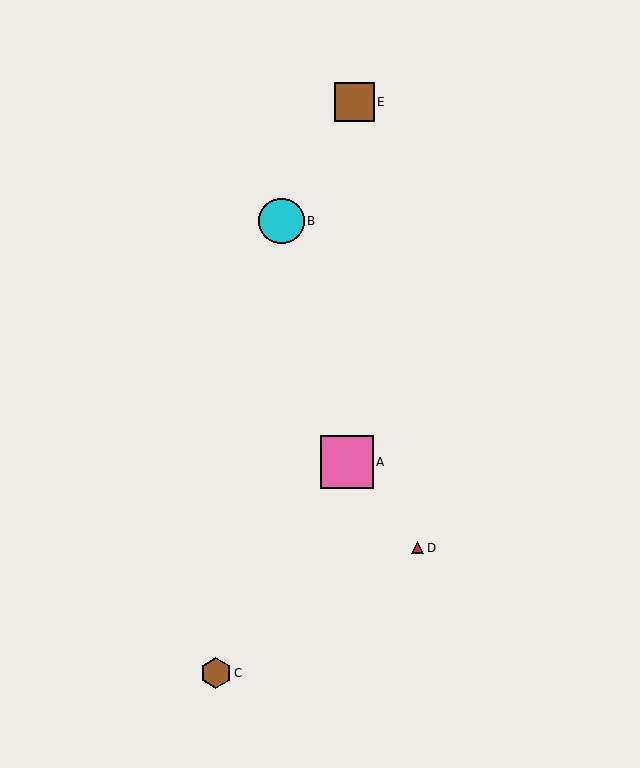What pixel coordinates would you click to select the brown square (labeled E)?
Click at (354, 102) to select the brown square E.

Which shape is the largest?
The pink square (labeled A) is the largest.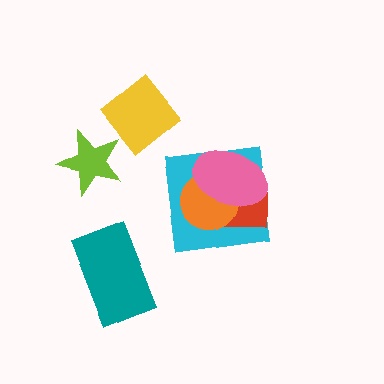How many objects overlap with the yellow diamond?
0 objects overlap with the yellow diamond.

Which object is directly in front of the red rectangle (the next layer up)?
The orange circle is directly in front of the red rectangle.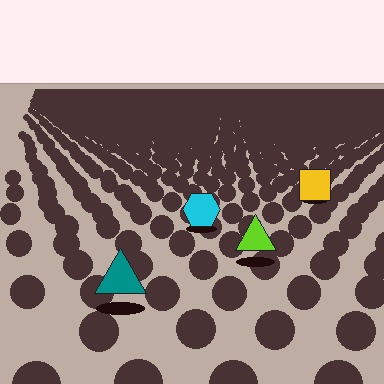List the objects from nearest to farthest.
From nearest to farthest: the teal triangle, the lime triangle, the cyan hexagon, the yellow square.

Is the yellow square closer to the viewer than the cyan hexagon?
No. The cyan hexagon is closer — you can tell from the texture gradient: the ground texture is coarser near it.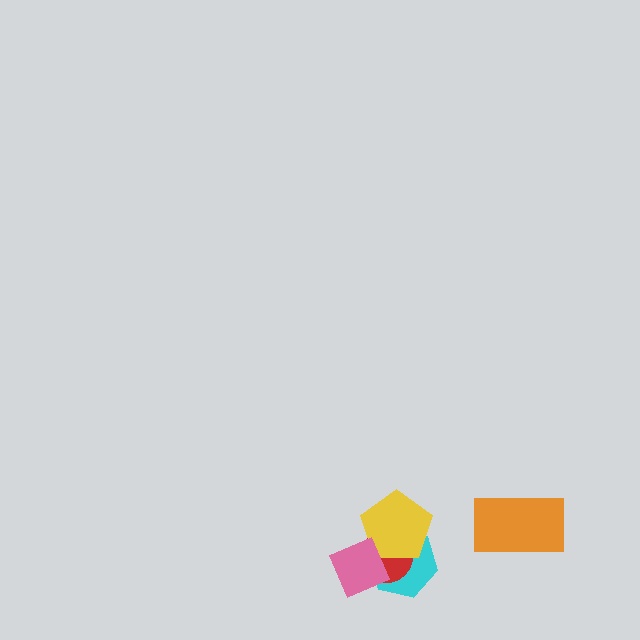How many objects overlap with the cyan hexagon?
3 objects overlap with the cyan hexagon.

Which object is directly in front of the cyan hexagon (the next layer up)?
The red circle is directly in front of the cyan hexagon.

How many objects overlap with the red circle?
3 objects overlap with the red circle.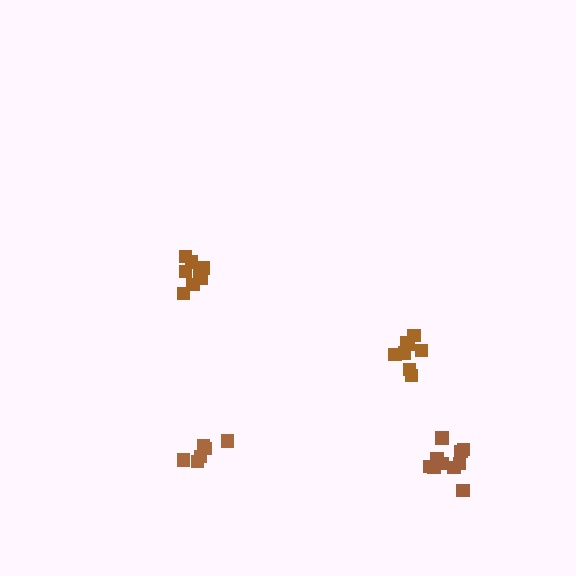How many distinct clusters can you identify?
There are 4 distinct clusters.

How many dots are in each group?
Group 1: 6 dots, Group 2: 8 dots, Group 3: 8 dots, Group 4: 10 dots (32 total).